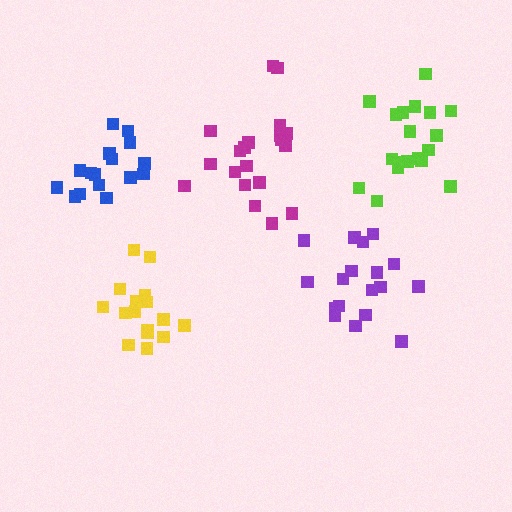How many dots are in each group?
Group 1: 20 dots, Group 2: 16 dots, Group 3: 16 dots, Group 4: 19 dots, Group 5: 18 dots (89 total).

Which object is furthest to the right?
The lime cluster is rightmost.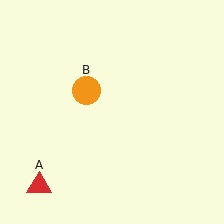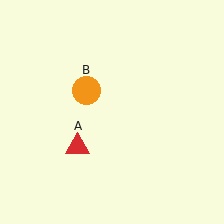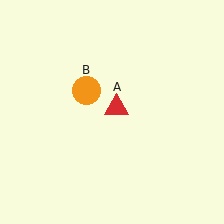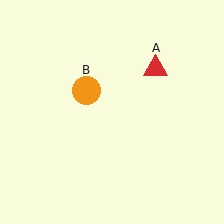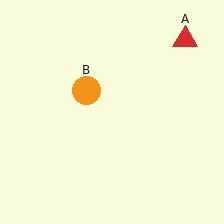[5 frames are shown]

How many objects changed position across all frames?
1 object changed position: red triangle (object A).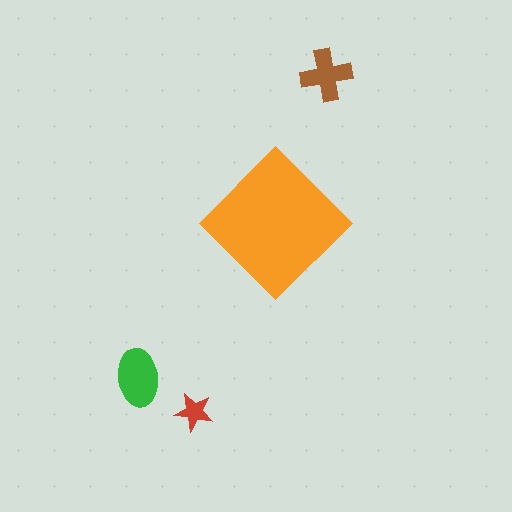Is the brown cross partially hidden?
No, the brown cross is fully visible.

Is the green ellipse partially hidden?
No, the green ellipse is fully visible.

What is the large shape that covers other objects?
An orange diamond.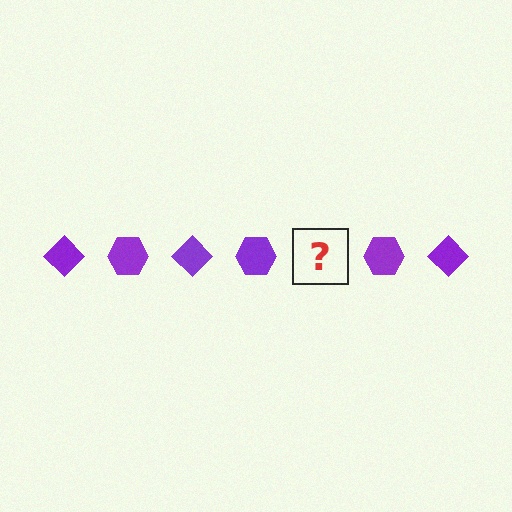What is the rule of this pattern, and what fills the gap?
The rule is that the pattern cycles through diamond, hexagon shapes in purple. The gap should be filled with a purple diamond.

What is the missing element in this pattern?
The missing element is a purple diamond.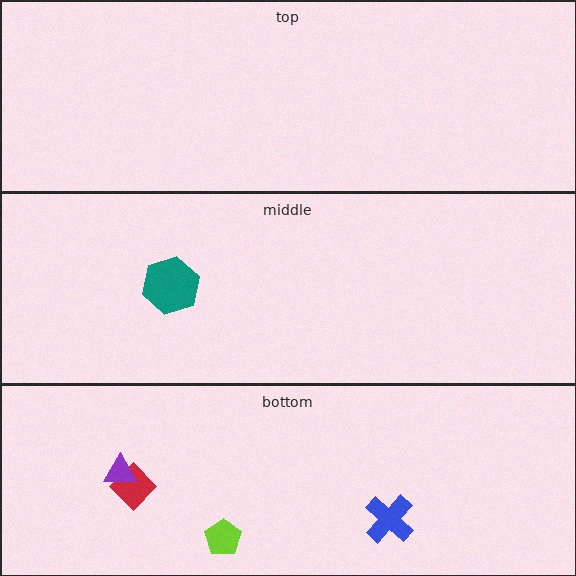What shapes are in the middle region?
The teal hexagon.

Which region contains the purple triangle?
The bottom region.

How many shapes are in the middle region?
1.